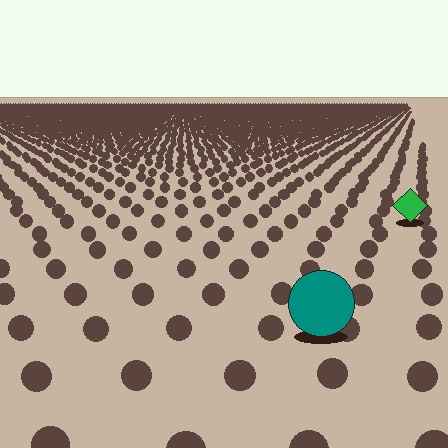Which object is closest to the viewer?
The teal circle is closest. The texture marks near it are larger and more spread out.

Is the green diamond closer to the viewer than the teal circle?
No. The teal circle is closer — you can tell from the texture gradient: the ground texture is coarser near it.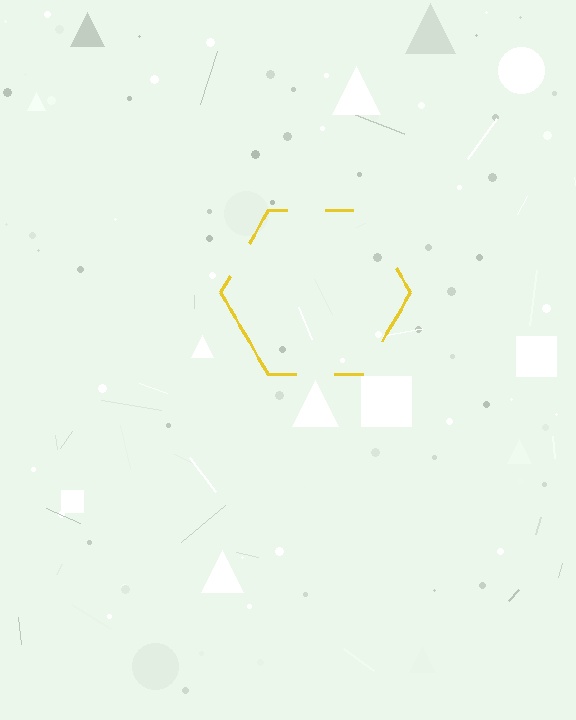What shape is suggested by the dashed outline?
The dashed outline suggests a hexagon.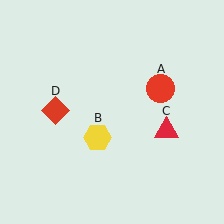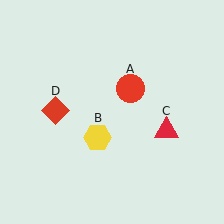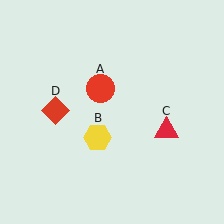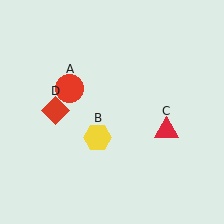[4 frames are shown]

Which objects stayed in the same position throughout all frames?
Yellow hexagon (object B) and red triangle (object C) and red diamond (object D) remained stationary.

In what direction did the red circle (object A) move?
The red circle (object A) moved left.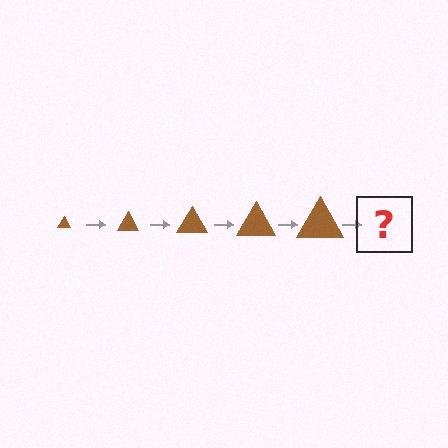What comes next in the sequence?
The next element should be a brown triangle, larger than the previous one.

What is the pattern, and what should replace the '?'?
The pattern is that the triangle gets progressively larger each step. The '?' should be a brown triangle, larger than the previous one.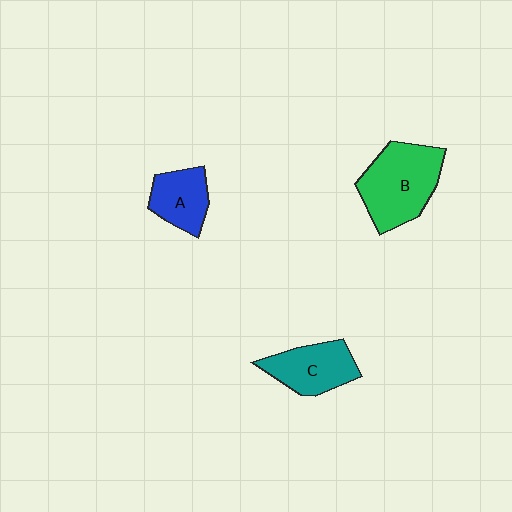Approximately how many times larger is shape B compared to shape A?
Approximately 1.7 times.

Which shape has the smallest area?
Shape A (blue).